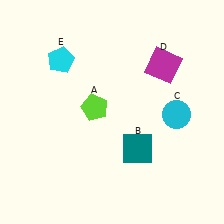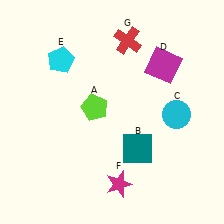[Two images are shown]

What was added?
A magenta star (F), a red cross (G) were added in Image 2.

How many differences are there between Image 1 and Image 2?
There are 2 differences between the two images.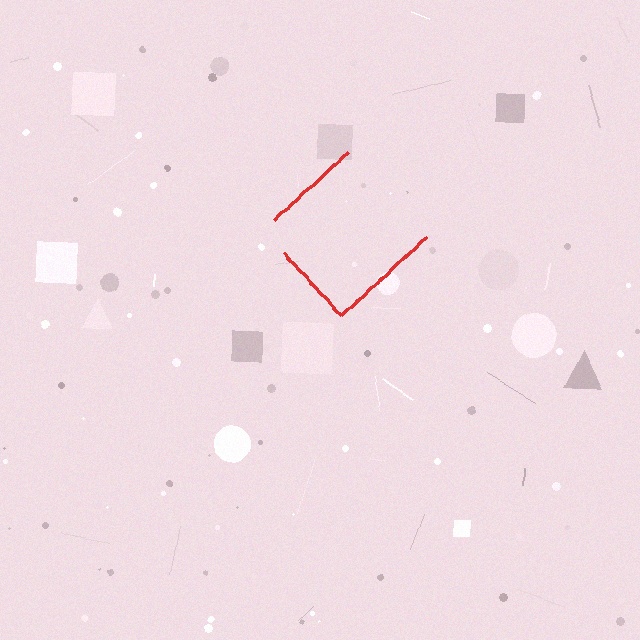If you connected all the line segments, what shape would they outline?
They would outline a diamond.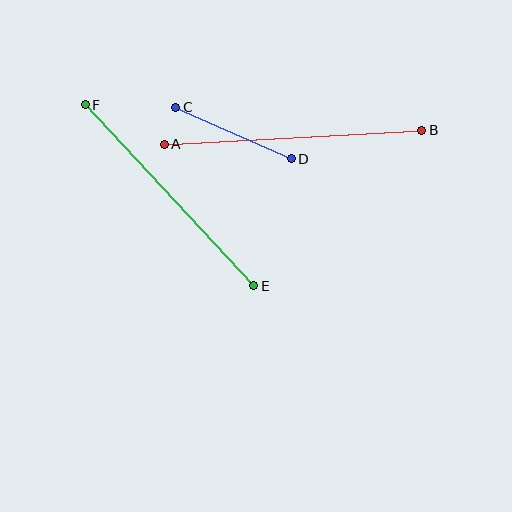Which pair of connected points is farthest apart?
Points A and B are farthest apart.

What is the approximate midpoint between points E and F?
The midpoint is at approximately (169, 195) pixels.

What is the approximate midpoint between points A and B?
The midpoint is at approximately (293, 137) pixels.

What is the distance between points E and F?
The distance is approximately 247 pixels.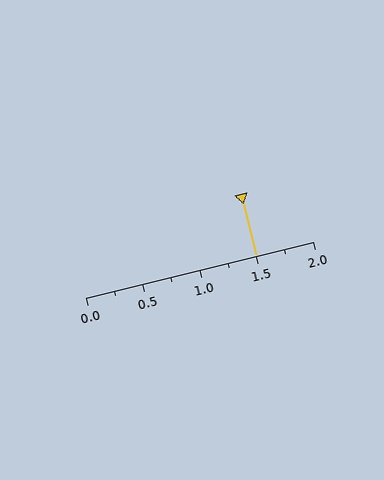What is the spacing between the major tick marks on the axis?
The major ticks are spaced 0.5 apart.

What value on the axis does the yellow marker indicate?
The marker indicates approximately 1.5.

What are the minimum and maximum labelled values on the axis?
The axis runs from 0.0 to 2.0.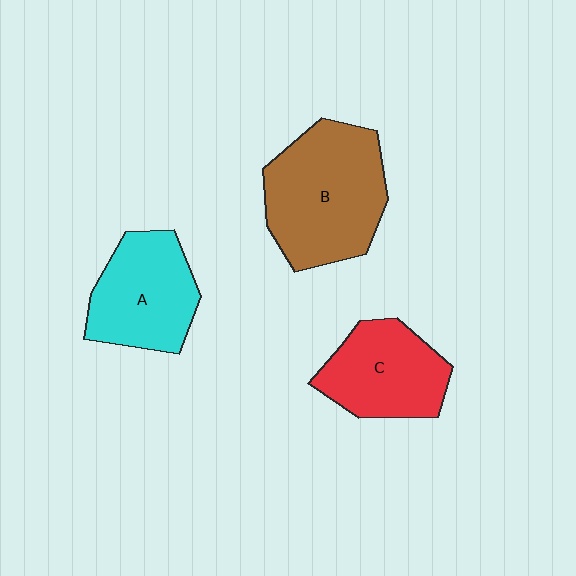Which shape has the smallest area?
Shape C (red).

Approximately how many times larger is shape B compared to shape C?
Approximately 1.4 times.